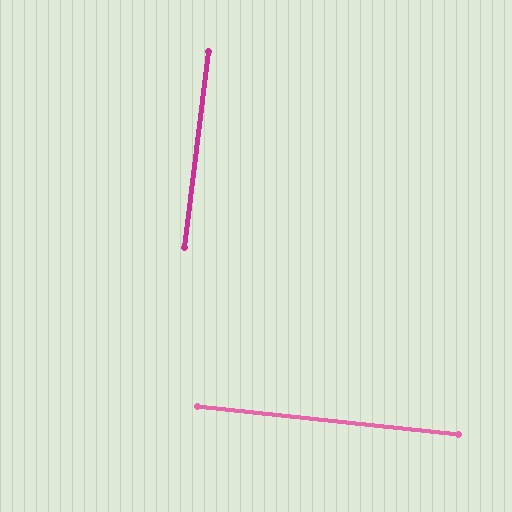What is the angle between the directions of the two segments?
Approximately 89 degrees.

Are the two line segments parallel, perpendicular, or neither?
Perpendicular — they meet at approximately 89°.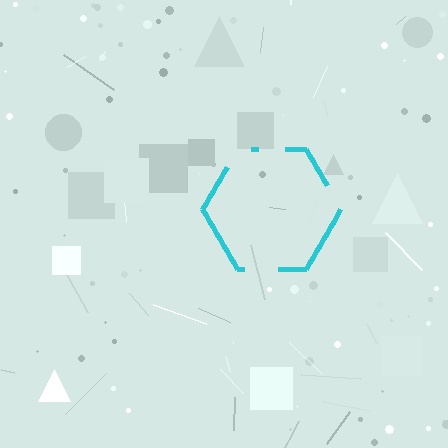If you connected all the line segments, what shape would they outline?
They would outline a hexagon.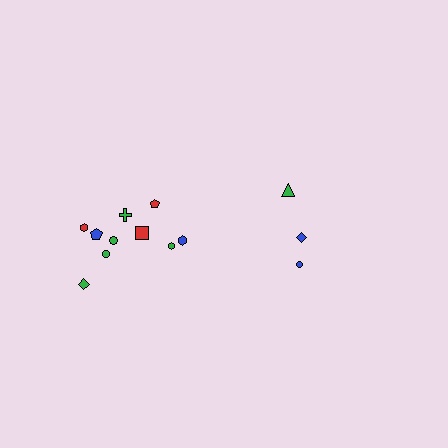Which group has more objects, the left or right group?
The left group.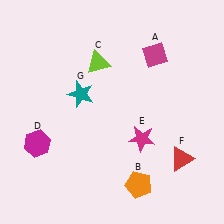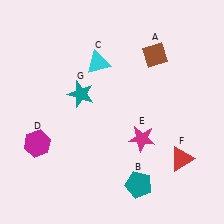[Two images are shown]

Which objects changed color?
A changed from magenta to brown. B changed from orange to teal. C changed from lime to cyan.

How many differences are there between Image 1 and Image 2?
There are 3 differences between the two images.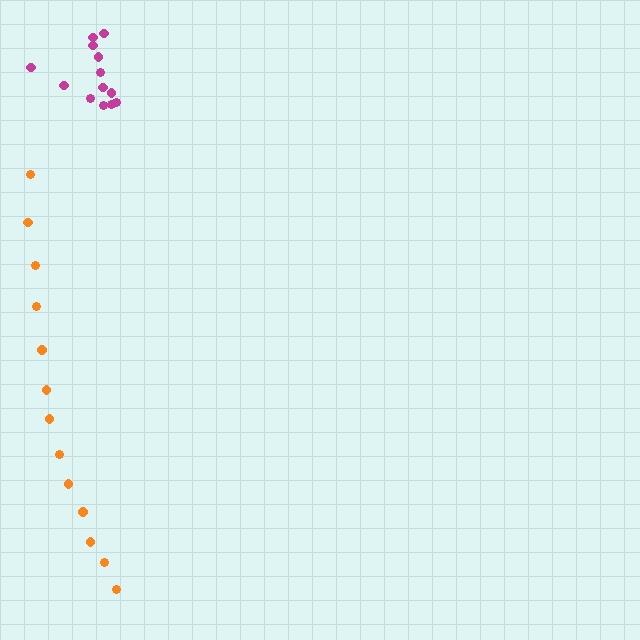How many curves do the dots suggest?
There are 2 distinct paths.